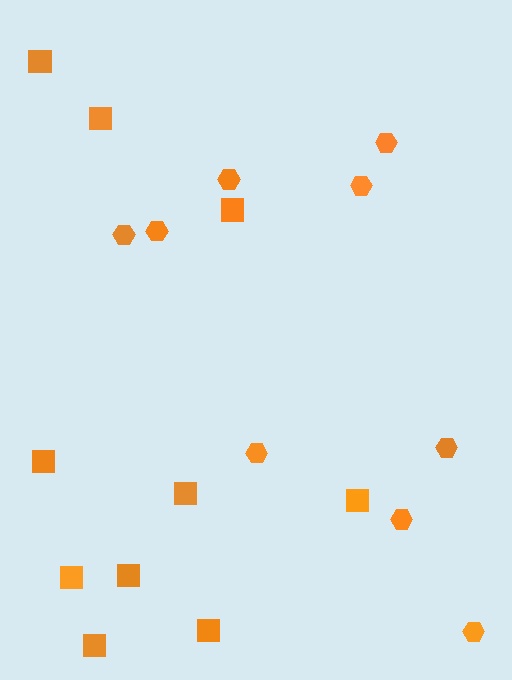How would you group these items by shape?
There are 2 groups: one group of squares (10) and one group of hexagons (9).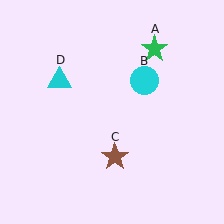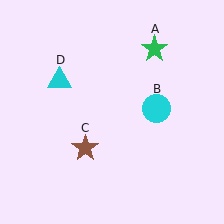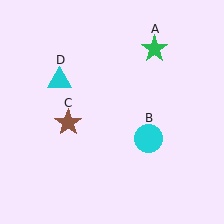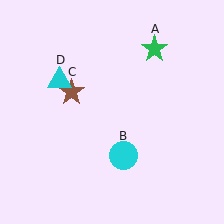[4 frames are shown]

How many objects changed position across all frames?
2 objects changed position: cyan circle (object B), brown star (object C).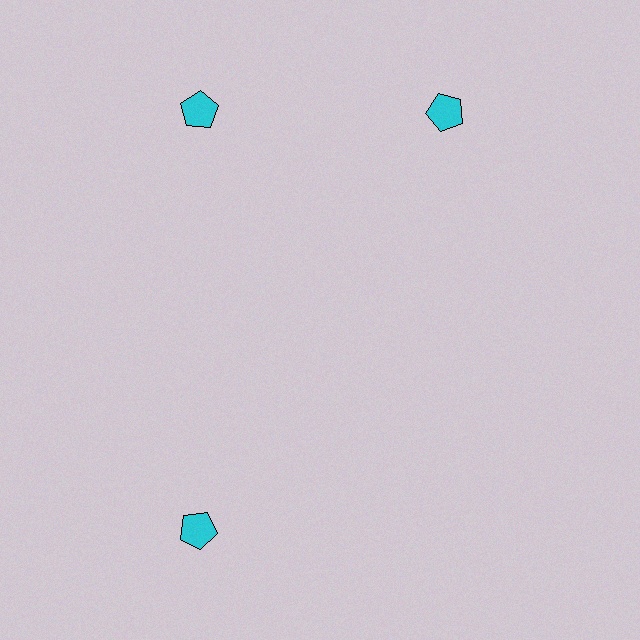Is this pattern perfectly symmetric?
No. The 3 cyan pentagons are arranged in a ring, but one element near the 3 o'clock position is rotated out of alignment along the ring, breaking the 3-fold rotational symmetry.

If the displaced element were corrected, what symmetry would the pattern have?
It would have 3-fold rotational symmetry — the pattern would map onto itself every 120 degrees.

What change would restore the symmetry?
The symmetry would be restored by rotating it back into even spacing with its neighbors so that all 3 pentagons sit at equal angles and equal distance from the center.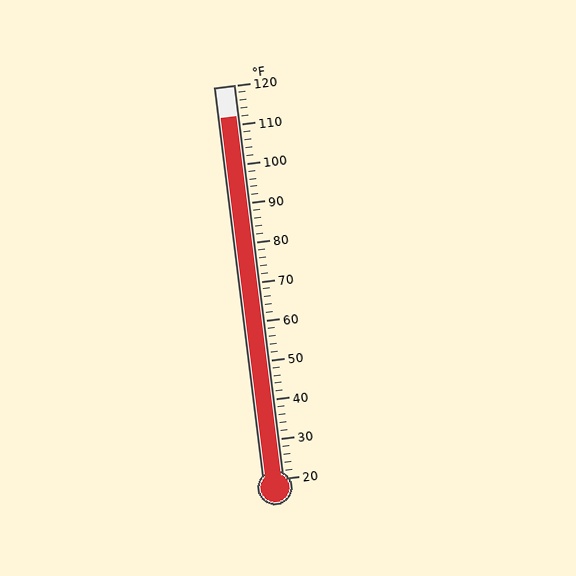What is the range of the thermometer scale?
The thermometer scale ranges from 20°F to 120°F.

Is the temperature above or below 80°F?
The temperature is above 80°F.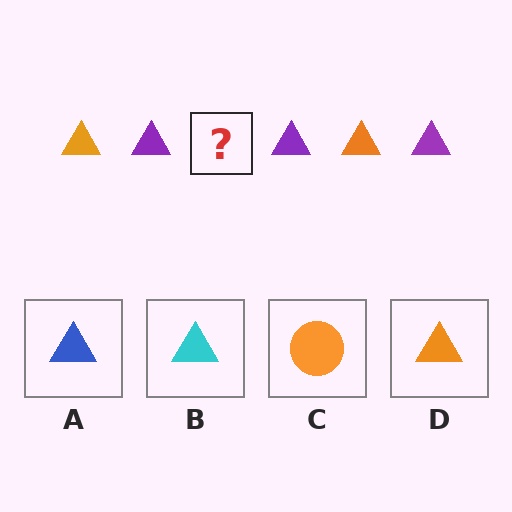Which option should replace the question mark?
Option D.